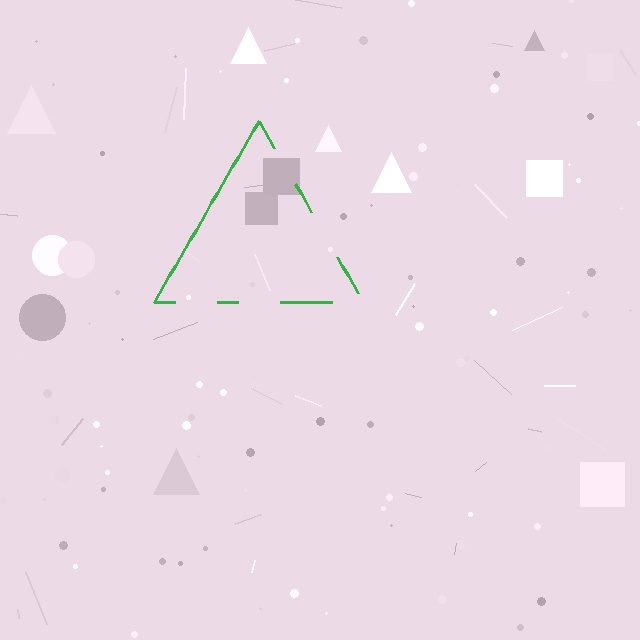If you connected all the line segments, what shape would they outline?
They would outline a triangle.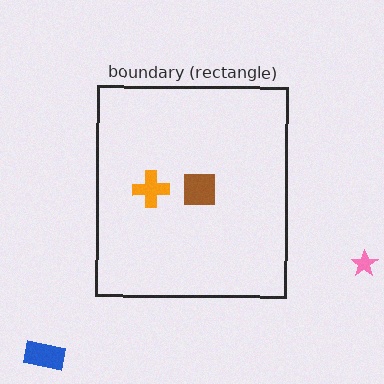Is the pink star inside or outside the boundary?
Outside.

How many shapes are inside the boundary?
2 inside, 2 outside.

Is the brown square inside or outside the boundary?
Inside.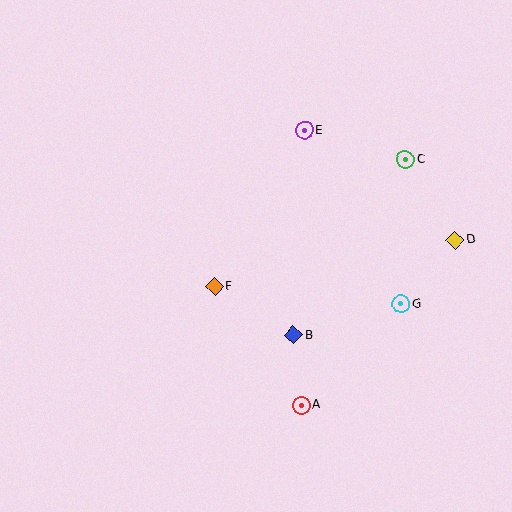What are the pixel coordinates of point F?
Point F is at (214, 287).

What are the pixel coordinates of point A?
Point A is at (301, 405).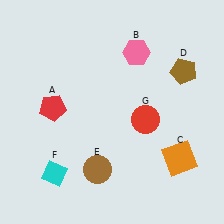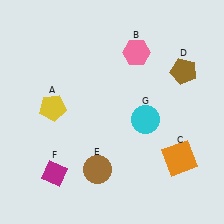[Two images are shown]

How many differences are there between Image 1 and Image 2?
There are 3 differences between the two images.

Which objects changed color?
A changed from red to yellow. F changed from cyan to magenta. G changed from red to cyan.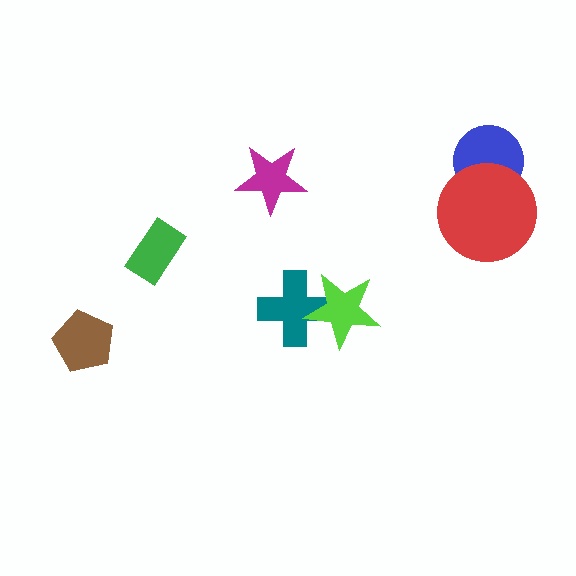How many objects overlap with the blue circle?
1 object overlaps with the blue circle.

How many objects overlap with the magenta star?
0 objects overlap with the magenta star.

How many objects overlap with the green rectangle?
0 objects overlap with the green rectangle.